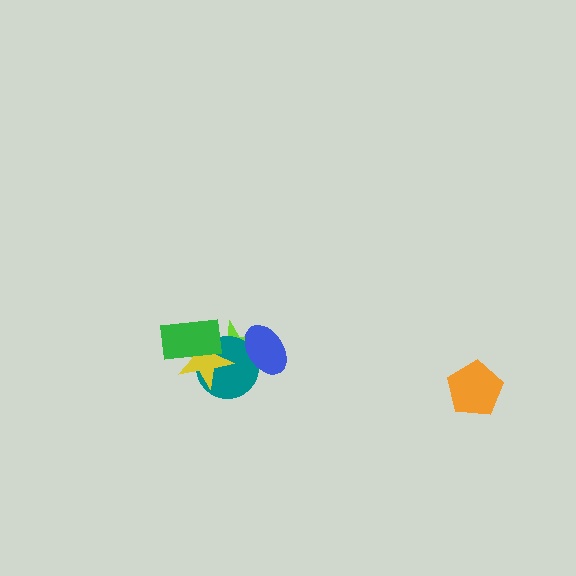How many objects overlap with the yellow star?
3 objects overlap with the yellow star.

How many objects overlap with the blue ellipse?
2 objects overlap with the blue ellipse.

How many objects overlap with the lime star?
4 objects overlap with the lime star.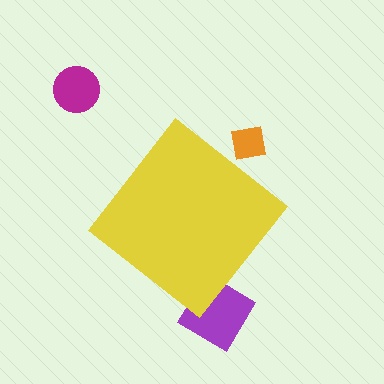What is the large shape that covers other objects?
A yellow diamond.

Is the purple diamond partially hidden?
Yes, the purple diamond is partially hidden behind the yellow diamond.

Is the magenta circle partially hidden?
No, the magenta circle is fully visible.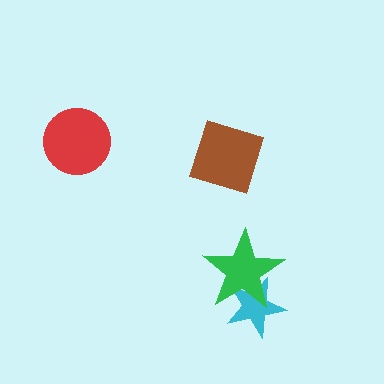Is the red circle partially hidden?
No, no other shape covers it.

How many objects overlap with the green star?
1 object overlaps with the green star.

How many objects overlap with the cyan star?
1 object overlaps with the cyan star.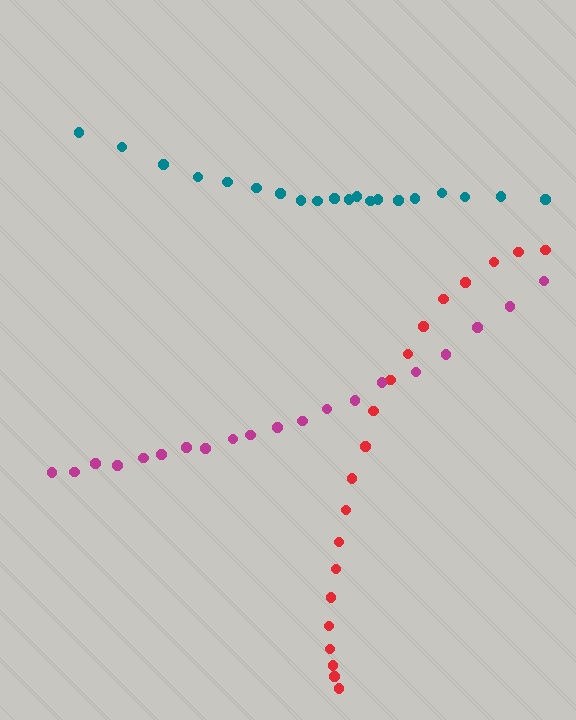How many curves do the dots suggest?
There are 3 distinct paths.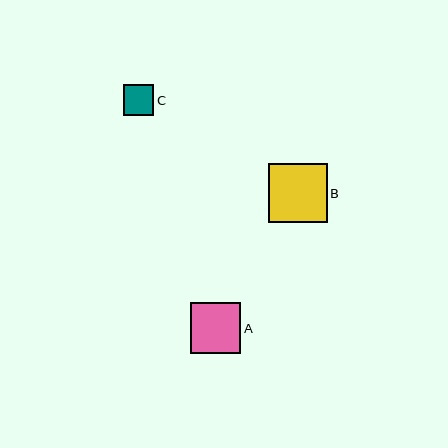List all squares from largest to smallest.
From largest to smallest: B, A, C.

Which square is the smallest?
Square C is the smallest with a size of approximately 30 pixels.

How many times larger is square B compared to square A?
Square B is approximately 1.2 times the size of square A.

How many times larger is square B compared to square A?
Square B is approximately 1.2 times the size of square A.